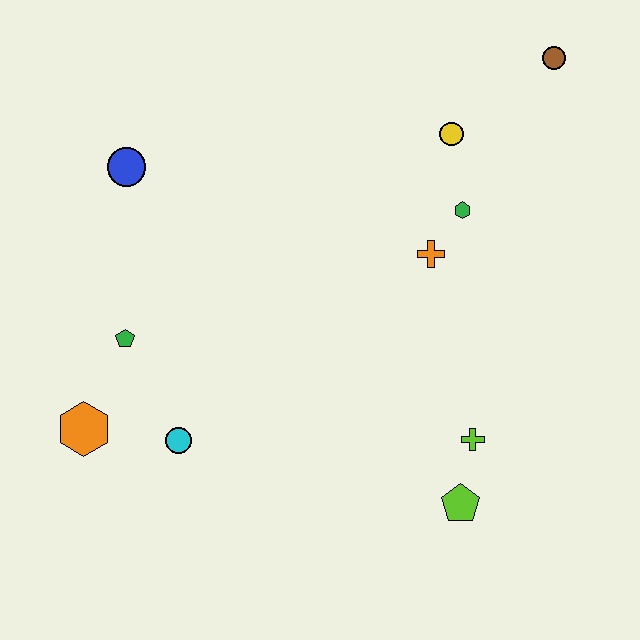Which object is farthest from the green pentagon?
The brown circle is farthest from the green pentagon.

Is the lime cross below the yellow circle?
Yes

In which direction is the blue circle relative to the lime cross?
The blue circle is to the left of the lime cross.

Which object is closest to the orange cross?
The green hexagon is closest to the orange cross.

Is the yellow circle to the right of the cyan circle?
Yes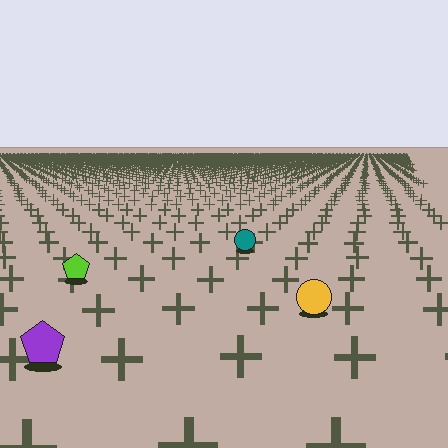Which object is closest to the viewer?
The purple pentagon is closest. The texture marks near it are larger and more spread out.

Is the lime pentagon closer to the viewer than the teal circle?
Yes. The lime pentagon is closer — you can tell from the texture gradient: the ground texture is coarser near it.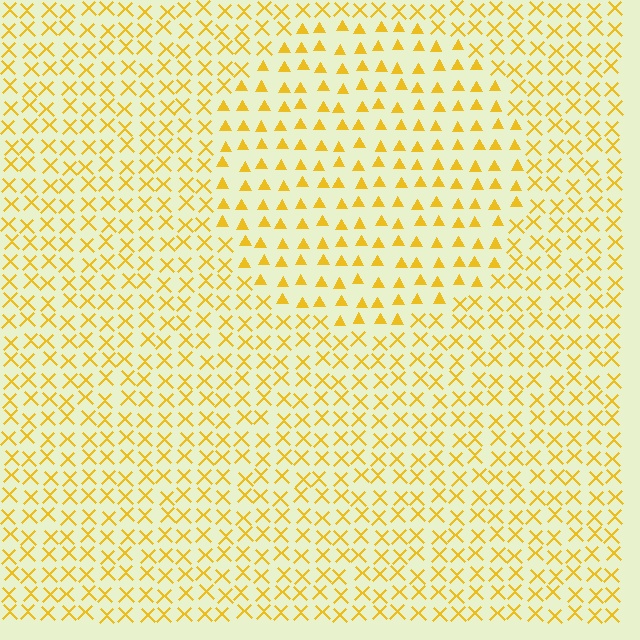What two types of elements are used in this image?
The image uses triangles inside the circle region and X marks outside it.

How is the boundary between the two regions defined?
The boundary is defined by a change in element shape: triangles inside vs. X marks outside. All elements share the same color and spacing.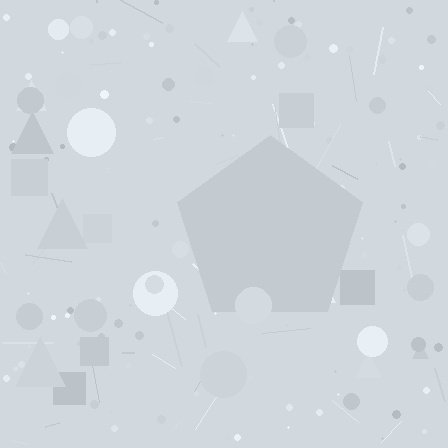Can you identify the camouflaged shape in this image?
The camouflaged shape is a pentagon.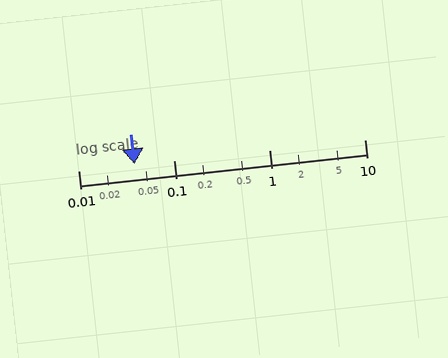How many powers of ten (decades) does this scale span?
The scale spans 3 decades, from 0.01 to 10.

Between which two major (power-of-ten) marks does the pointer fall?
The pointer is between 0.01 and 0.1.